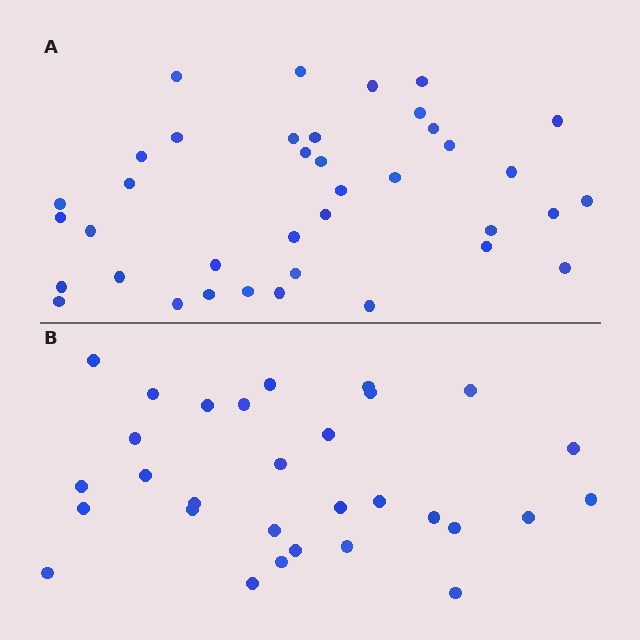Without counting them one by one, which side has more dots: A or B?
Region A (the top region) has more dots.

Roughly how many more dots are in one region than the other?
Region A has roughly 8 or so more dots than region B.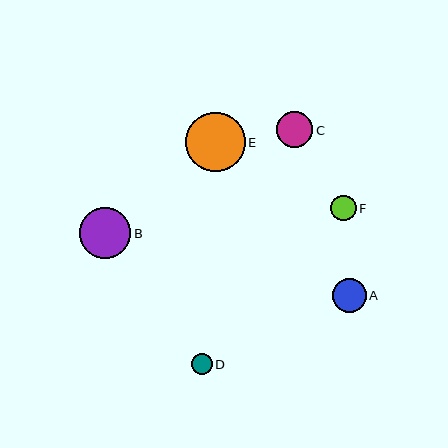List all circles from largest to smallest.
From largest to smallest: E, B, C, A, F, D.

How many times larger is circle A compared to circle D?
Circle A is approximately 1.6 times the size of circle D.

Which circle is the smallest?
Circle D is the smallest with a size of approximately 21 pixels.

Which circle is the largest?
Circle E is the largest with a size of approximately 59 pixels.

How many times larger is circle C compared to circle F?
Circle C is approximately 1.4 times the size of circle F.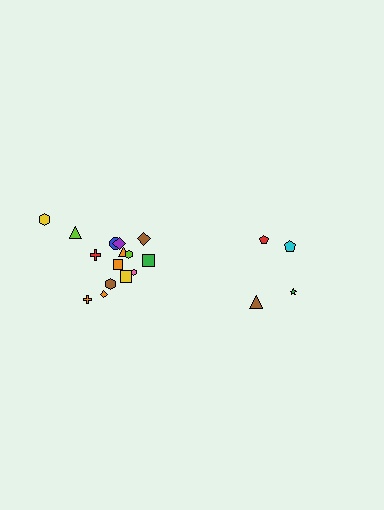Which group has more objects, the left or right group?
The left group.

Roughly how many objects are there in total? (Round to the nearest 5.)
Roughly 20 objects in total.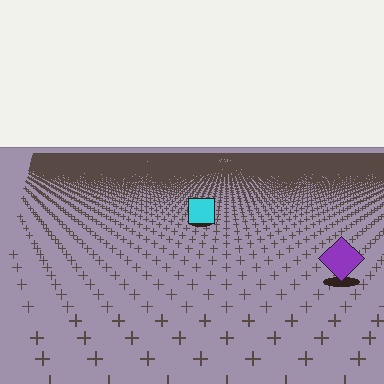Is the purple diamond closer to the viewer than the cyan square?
Yes. The purple diamond is closer — you can tell from the texture gradient: the ground texture is coarser near it.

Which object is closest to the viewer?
The purple diamond is closest. The texture marks near it are larger and more spread out.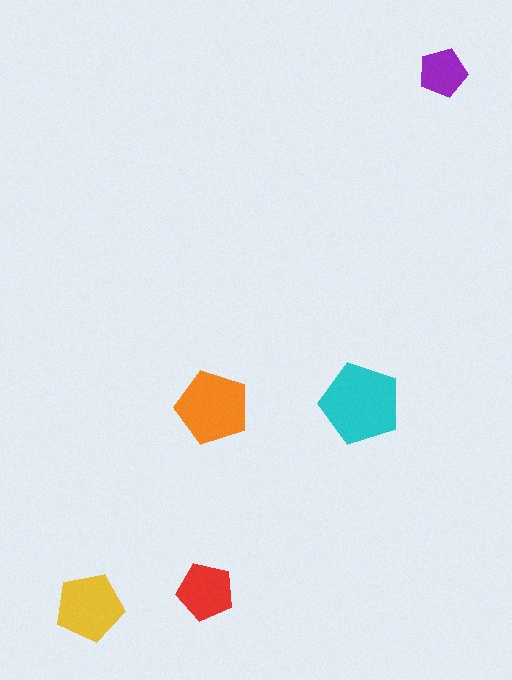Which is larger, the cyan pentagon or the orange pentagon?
The cyan one.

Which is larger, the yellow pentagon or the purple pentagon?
The yellow one.